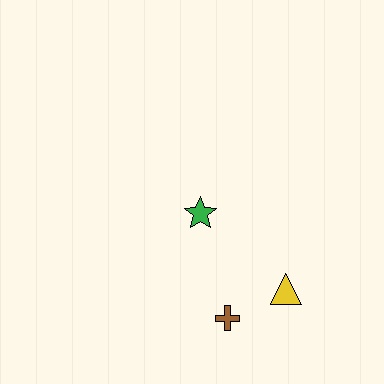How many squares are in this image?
There are no squares.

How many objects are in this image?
There are 3 objects.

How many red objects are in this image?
There are no red objects.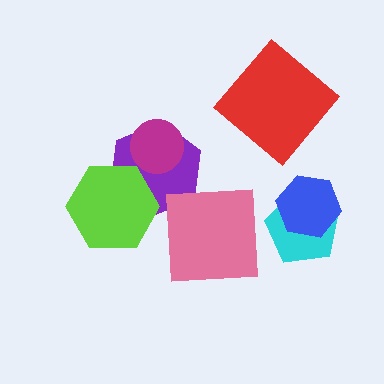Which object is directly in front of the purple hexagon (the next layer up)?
The magenta circle is directly in front of the purple hexagon.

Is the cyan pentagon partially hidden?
Yes, it is partially covered by another shape.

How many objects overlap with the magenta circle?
1 object overlaps with the magenta circle.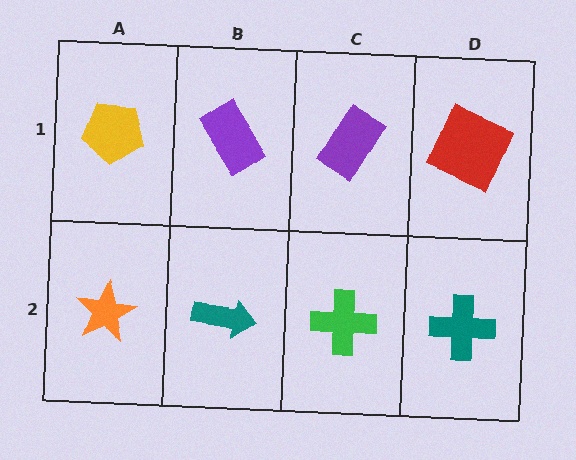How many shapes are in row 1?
4 shapes.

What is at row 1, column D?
A red square.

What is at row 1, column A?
A yellow pentagon.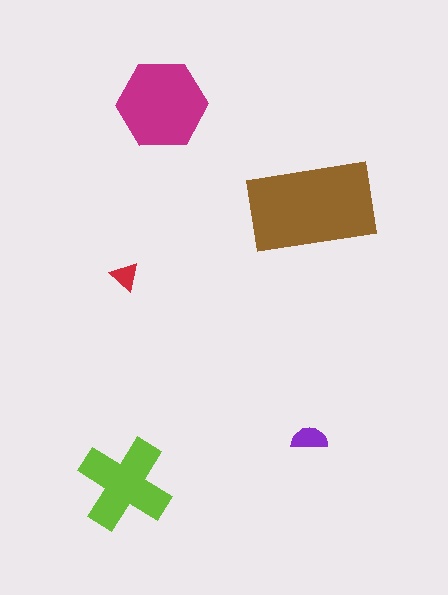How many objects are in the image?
There are 5 objects in the image.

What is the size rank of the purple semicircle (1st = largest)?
4th.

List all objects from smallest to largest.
The red triangle, the purple semicircle, the lime cross, the magenta hexagon, the brown rectangle.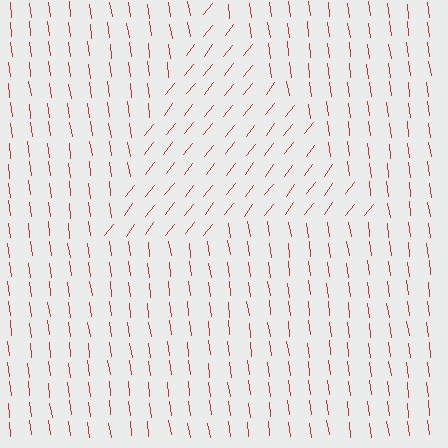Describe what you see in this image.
The image is filled with small red line segments. A triangle region in the image has lines oriented differently from the surrounding lines, creating a visible texture boundary.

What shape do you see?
I see a triangle.